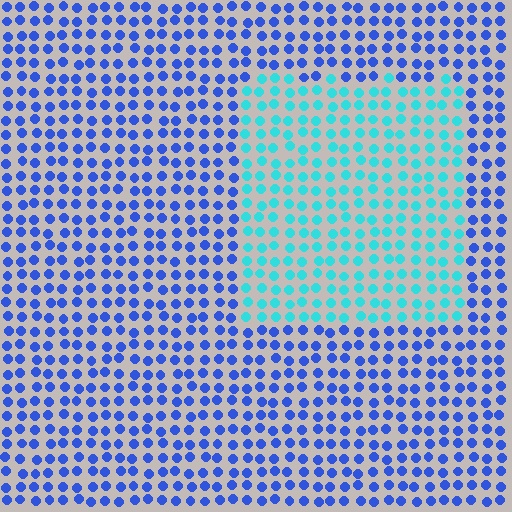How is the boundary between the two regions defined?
The boundary is defined purely by a slight shift in hue (about 47 degrees). Spacing, size, and orientation are identical on both sides.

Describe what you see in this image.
The image is filled with small blue elements in a uniform arrangement. A rectangle-shaped region is visible where the elements are tinted to a slightly different hue, forming a subtle color boundary.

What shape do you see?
I see a rectangle.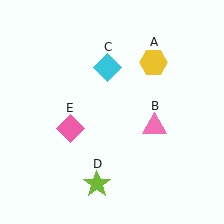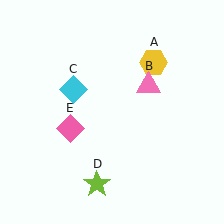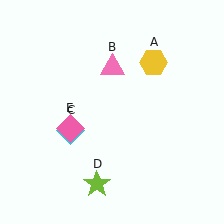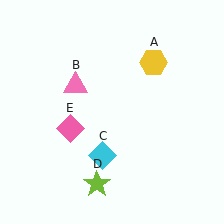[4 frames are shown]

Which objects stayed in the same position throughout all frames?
Yellow hexagon (object A) and lime star (object D) and pink diamond (object E) remained stationary.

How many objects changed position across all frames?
2 objects changed position: pink triangle (object B), cyan diamond (object C).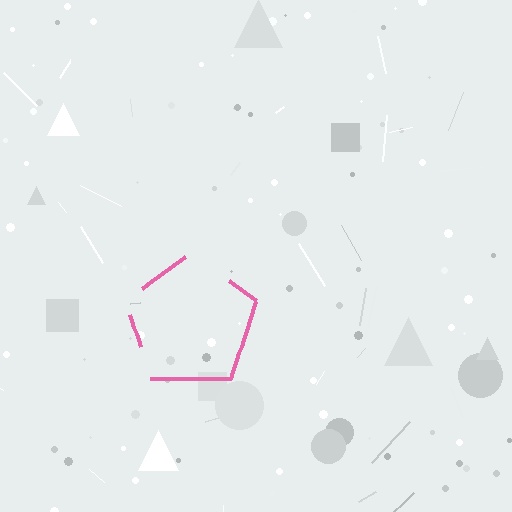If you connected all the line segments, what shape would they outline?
They would outline a pentagon.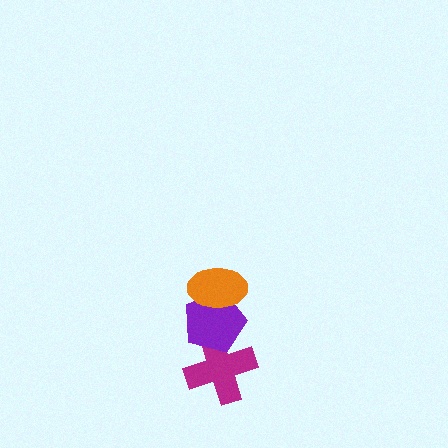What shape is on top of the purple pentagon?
The orange ellipse is on top of the purple pentagon.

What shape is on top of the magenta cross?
The purple pentagon is on top of the magenta cross.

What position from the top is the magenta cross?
The magenta cross is 3rd from the top.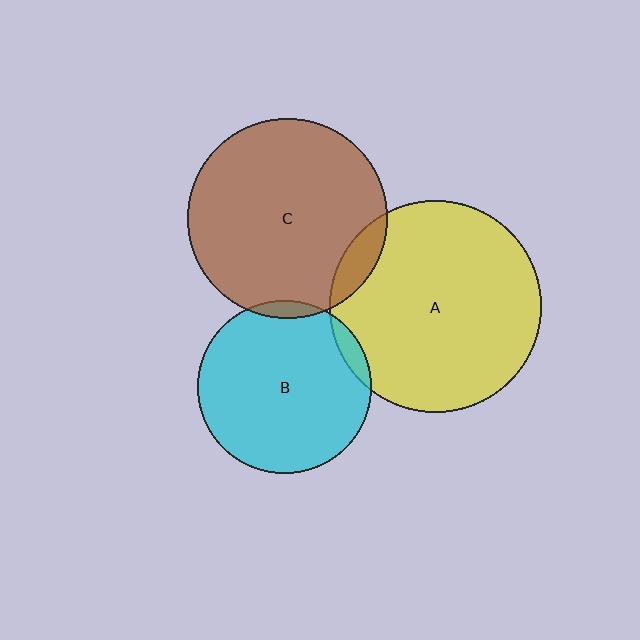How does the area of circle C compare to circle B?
Approximately 1.3 times.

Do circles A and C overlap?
Yes.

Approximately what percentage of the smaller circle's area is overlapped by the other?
Approximately 10%.